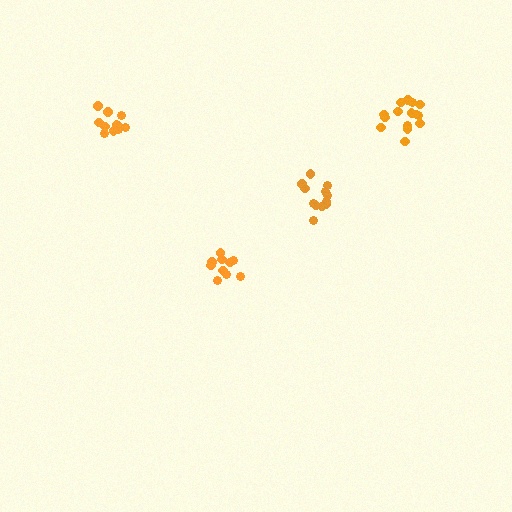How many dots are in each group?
Group 1: 10 dots, Group 2: 11 dots, Group 3: 15 dots, Group 4: 12 dots (48 total).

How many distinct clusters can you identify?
There are 4 distinct clusters.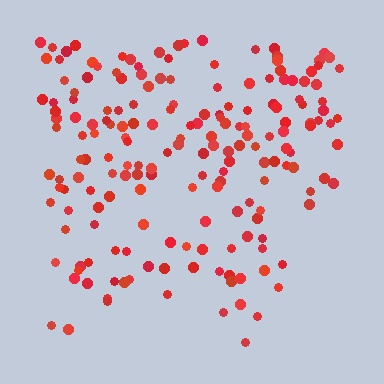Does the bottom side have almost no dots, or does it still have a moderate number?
Still a moderate number, just noticeably fewer than the top.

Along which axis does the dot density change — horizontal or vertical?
Vertical.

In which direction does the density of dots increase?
From bottom to top, with the top side densest.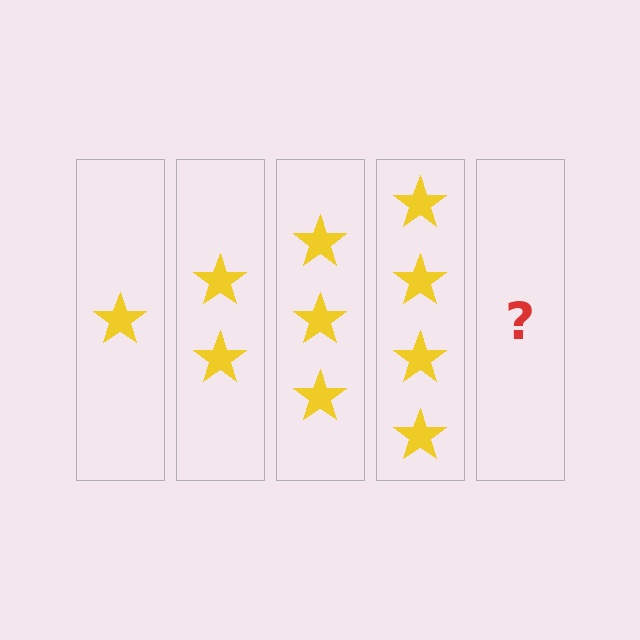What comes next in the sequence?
The next element should be 5 stars.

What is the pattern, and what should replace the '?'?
The pattern is that each step adds one more star. The '?' should be 5 stars.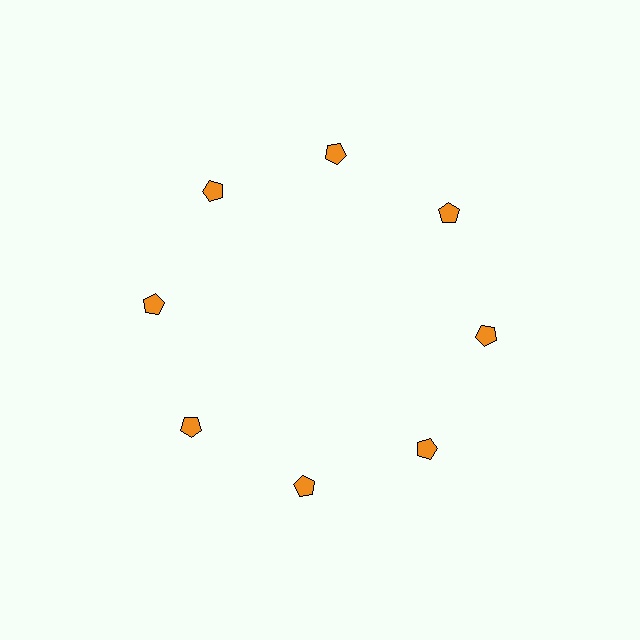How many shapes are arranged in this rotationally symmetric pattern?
There are 8 shapes, arranged in 8 groups of 1.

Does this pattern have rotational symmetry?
Yes, this pattern has 8-fold rotational symmetry. It looks the same after rotating 45 degrees around the center.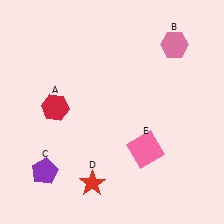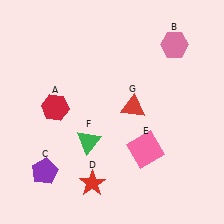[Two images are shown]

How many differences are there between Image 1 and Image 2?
There are 2 differences between the two images.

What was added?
A green triangle (F), a red triangle (G) were added in Image 2.